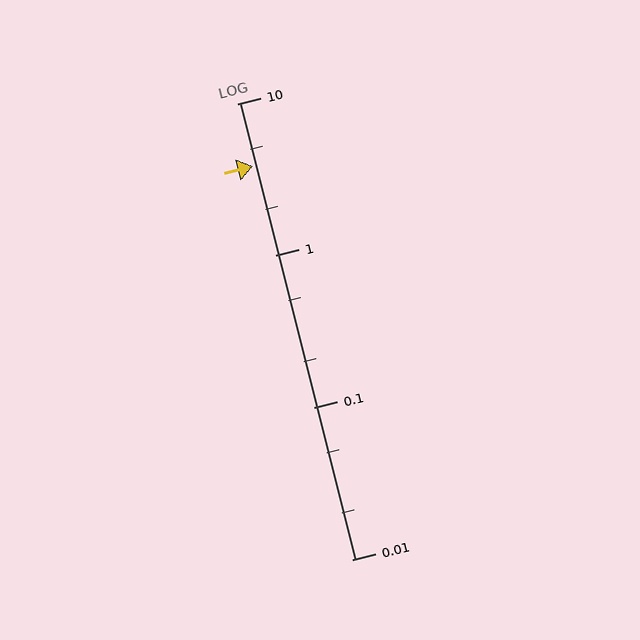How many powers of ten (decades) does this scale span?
The scale spans 3 decades, from 0.01 to 10.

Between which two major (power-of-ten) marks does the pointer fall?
The pointer is between 1 and 10.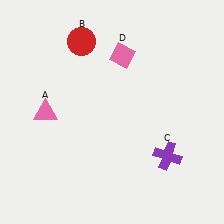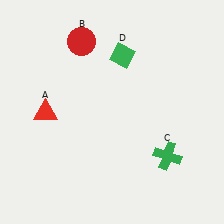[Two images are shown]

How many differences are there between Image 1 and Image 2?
There are 3 differences between the two images.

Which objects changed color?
A changed from pink to red. C changed from purple to green. D changed from pink to green.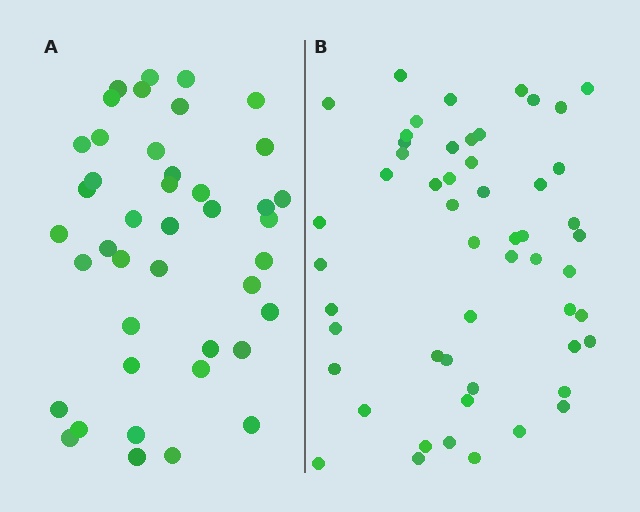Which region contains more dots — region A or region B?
Region B (the right region) has more dots.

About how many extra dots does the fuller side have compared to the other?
Region B has roughly 12 or so more dots than region A.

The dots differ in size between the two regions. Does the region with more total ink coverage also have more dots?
No. Region A has more total ink coverage because its dots are larger, but region B actually contains more individual dots. Total area can be misleading — the number of items is what matters here.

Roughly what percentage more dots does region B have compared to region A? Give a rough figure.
About 25% more.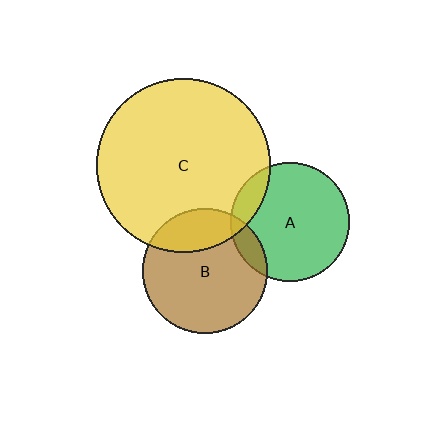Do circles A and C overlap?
Yes.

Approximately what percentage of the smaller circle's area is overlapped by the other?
Approximately 10%.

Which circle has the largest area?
Circle C (yellow).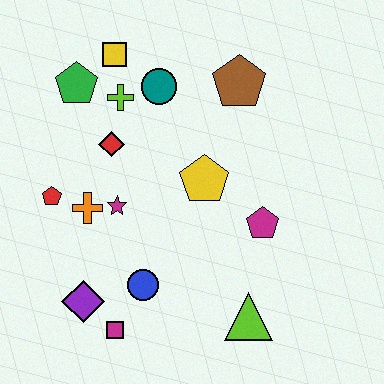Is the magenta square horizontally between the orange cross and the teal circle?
Yes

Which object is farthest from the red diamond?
The lime triangle is farthest from the red diamond.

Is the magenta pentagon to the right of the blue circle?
Yes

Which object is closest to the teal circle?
The lime cross is closest to the teal circle.